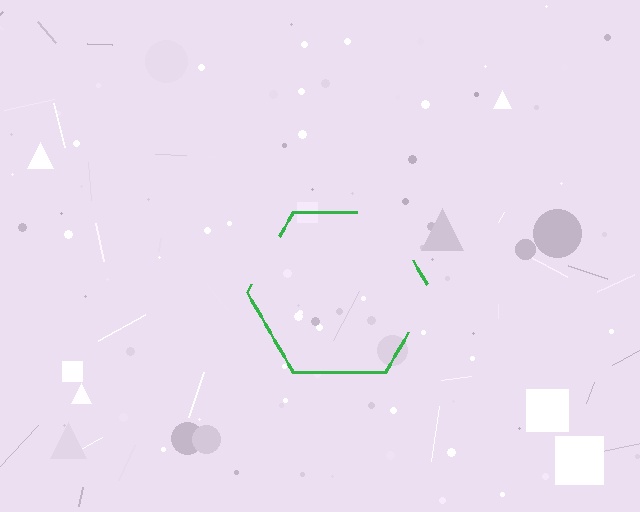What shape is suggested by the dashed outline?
The dashed outline suggests a hexagon.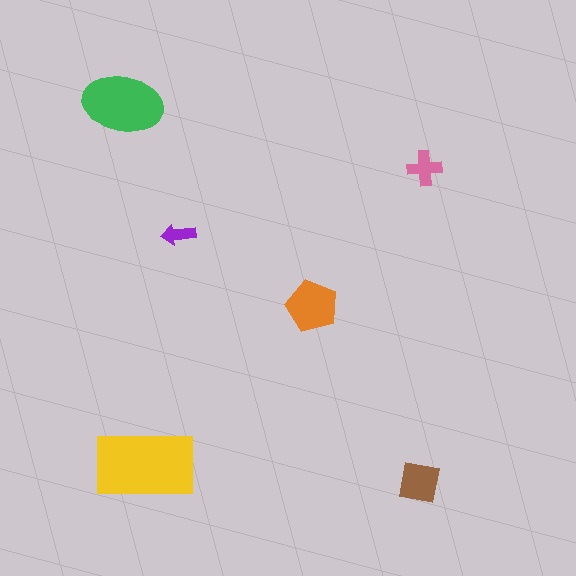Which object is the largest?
The yellow rectangle.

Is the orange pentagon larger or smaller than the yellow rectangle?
Smaller.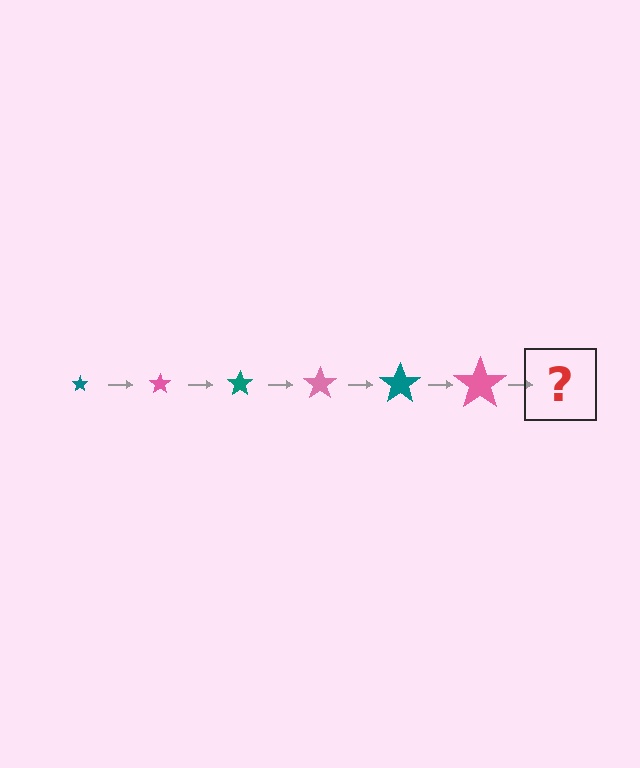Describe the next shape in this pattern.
It should be a teal star, larger than the previous one.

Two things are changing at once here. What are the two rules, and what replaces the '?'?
The two rules are that the star grows larger each step and the color cycles through teal and pink. The '?' should be a teal star, larger than the previous one.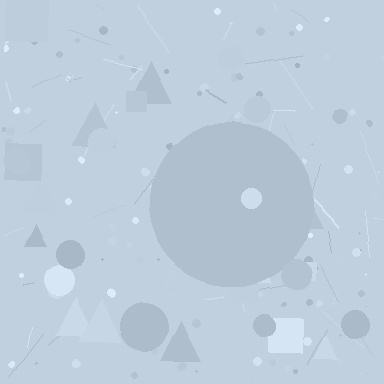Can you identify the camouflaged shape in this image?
The camouflaged shape is a circle.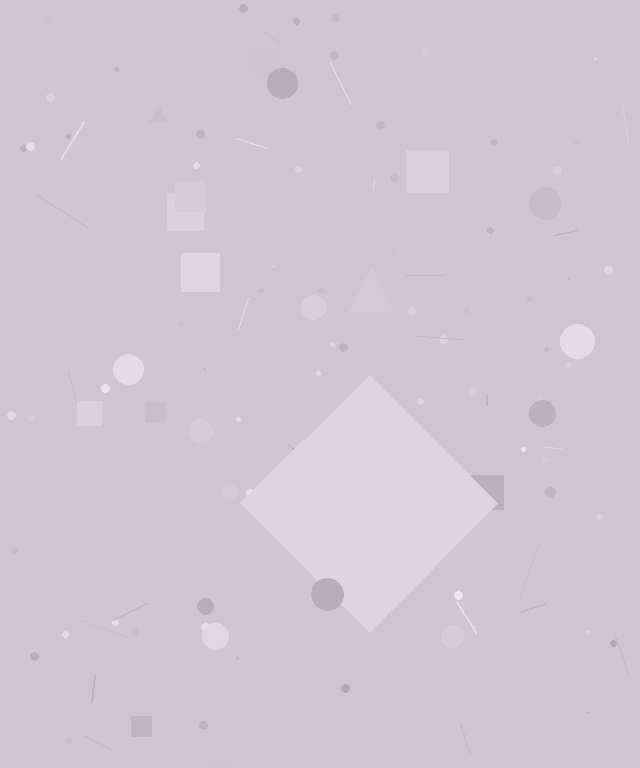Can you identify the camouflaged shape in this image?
The camouflaged shape is a diamond.